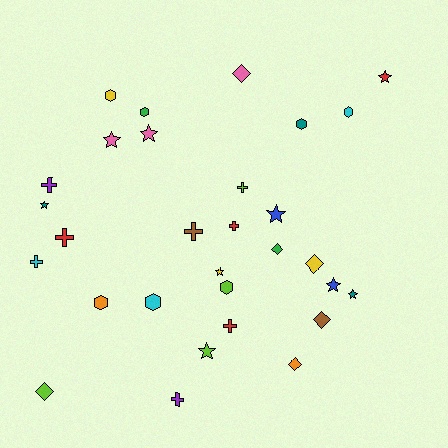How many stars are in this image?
There are 9 stars.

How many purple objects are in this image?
There are 2 purple objects.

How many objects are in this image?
There are 30 objects.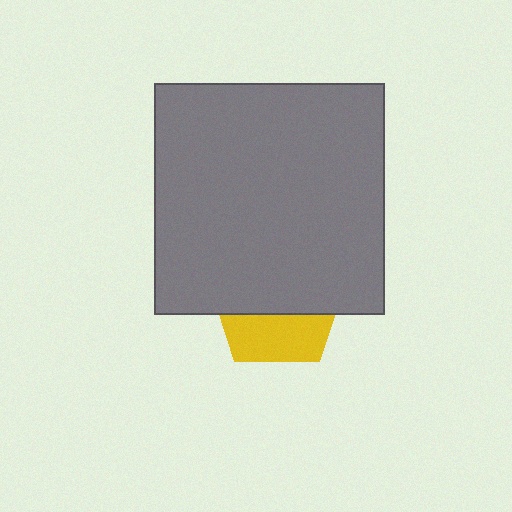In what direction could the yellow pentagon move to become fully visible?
The yellow pentagon could move down. That would shift it out from behind the gray square entirely.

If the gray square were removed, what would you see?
You would see the complete yellow pentagon.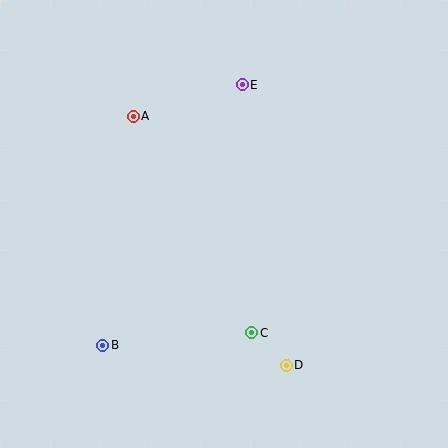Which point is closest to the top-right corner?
Point E is closest to the top-right corner.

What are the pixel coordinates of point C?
Point C is at (252, 333).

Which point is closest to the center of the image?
Point C at (252, 333) is closest to the center.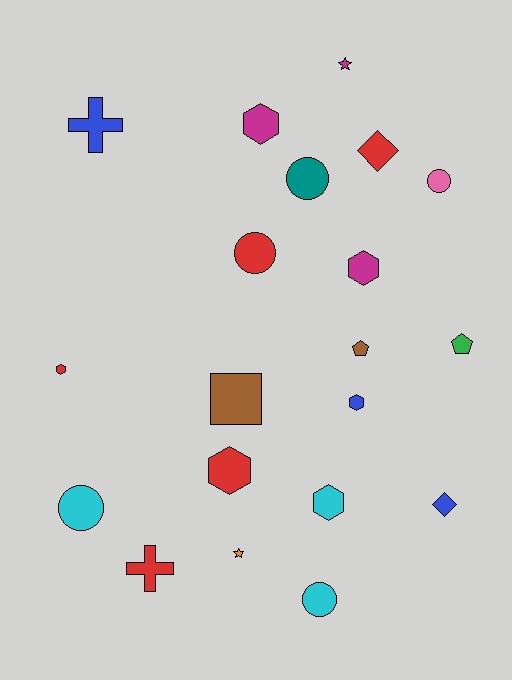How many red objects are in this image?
There are 5 red objects.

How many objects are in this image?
There are 20 objects.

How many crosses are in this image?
There are 2 crosses.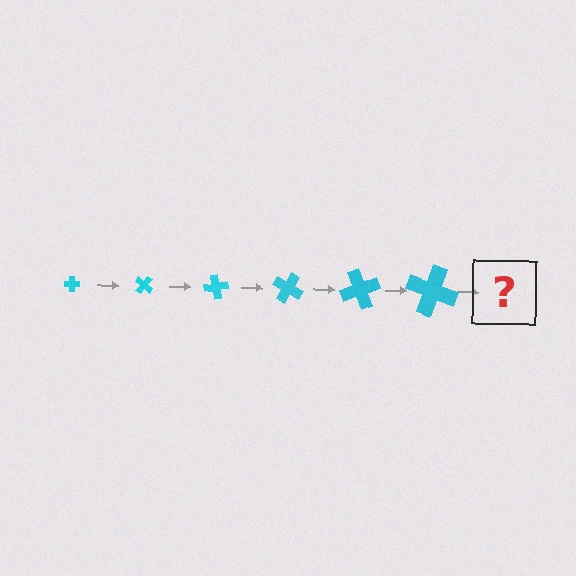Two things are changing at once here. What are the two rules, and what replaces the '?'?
The two rules are that the cross grows larger each step and it rotates 40 degrees each step. The '?' should be a cross, larger than the previous one and rotated 240 degrees from the start.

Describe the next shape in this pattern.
It should be a cross, larger than the previous one and rotated 240 degrees from the start.